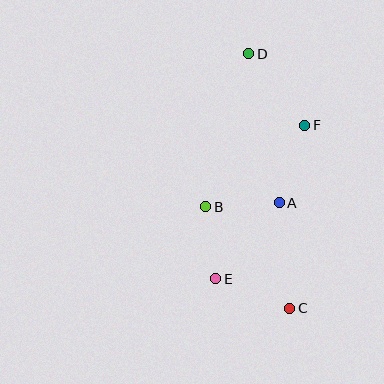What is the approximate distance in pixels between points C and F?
The distance between C and F is approximately 184 pixels.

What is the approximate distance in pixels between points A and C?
The distance between A and C is approximately 106 pixels.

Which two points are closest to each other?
Points B and E are closest to each other.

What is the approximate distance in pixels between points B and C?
The distance between B and C is approximately 132 pixels.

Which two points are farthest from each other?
Points C and D are farthest from each other.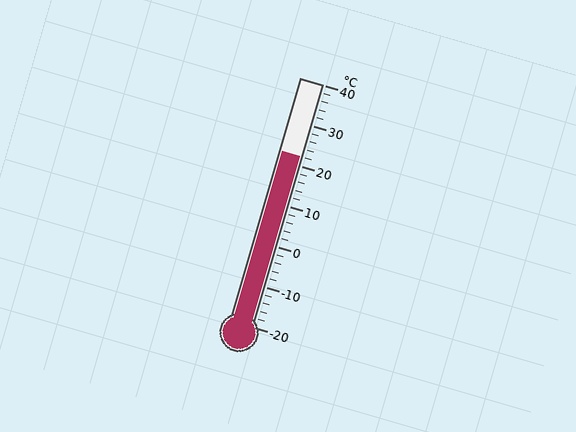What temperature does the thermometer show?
The thermometer shows approximately 22°C.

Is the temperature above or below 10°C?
The temperature is above 10°C.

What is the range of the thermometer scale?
The thermometer scale ranges from -20°C to 40°C.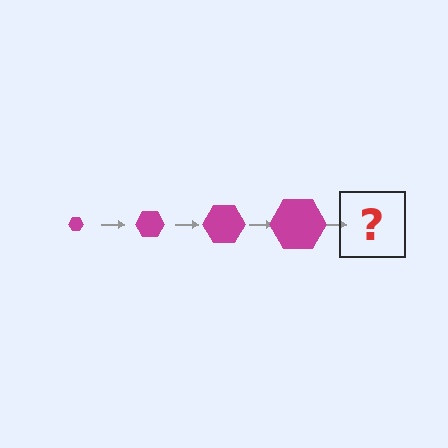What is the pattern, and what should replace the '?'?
The pattern is that the hexagon gets progressively larger each step. The '?' should be a magenta hexagon, larger than the previous one.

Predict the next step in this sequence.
The next step is a magenta hexagon, larger than the previous one.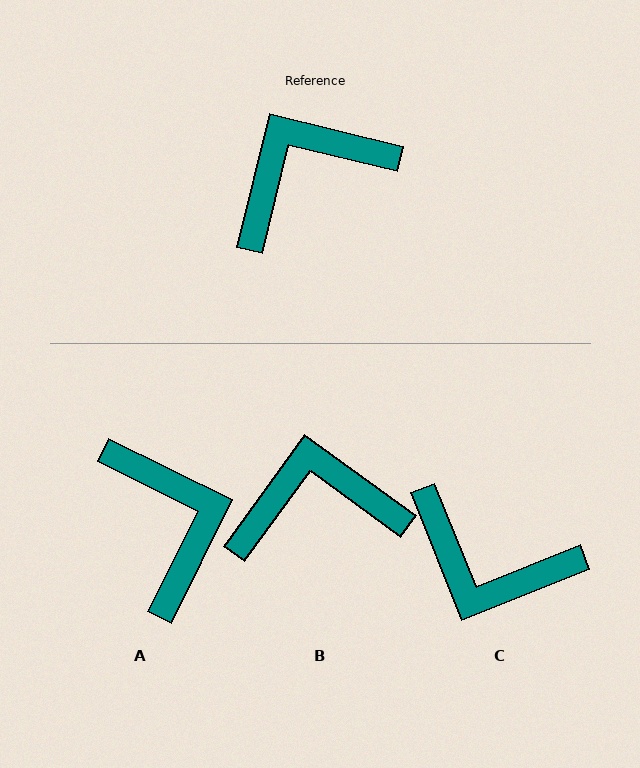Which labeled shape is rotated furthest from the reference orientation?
C, about 126 degrees away.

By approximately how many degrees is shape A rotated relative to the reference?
Approximately 103 degrees clockwise.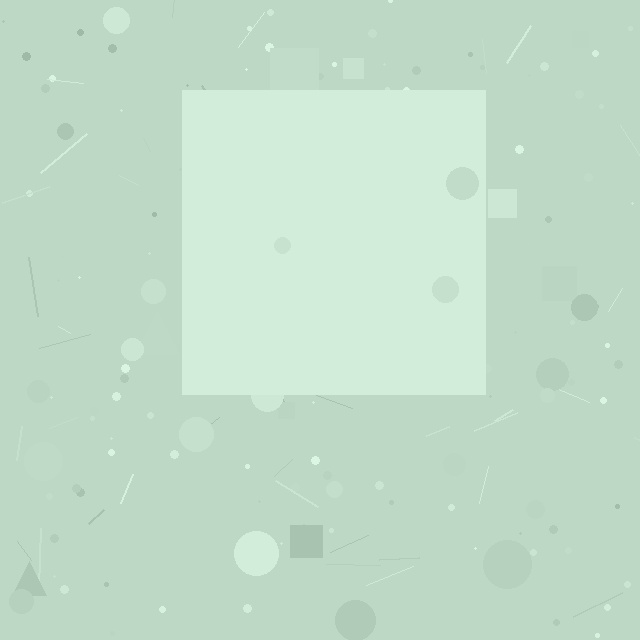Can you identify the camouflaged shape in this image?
The camouflaged shape is a square.